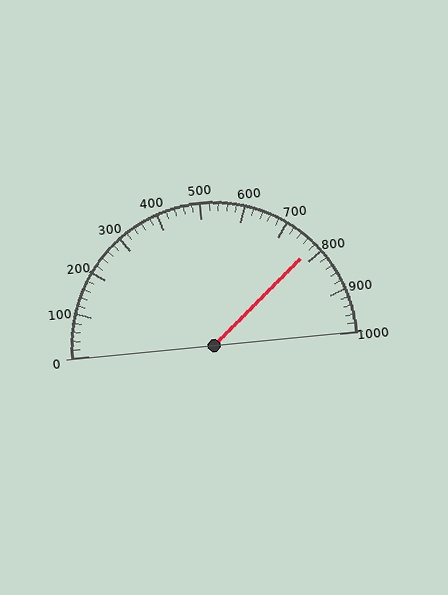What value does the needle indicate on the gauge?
The needle indicates approximately 780.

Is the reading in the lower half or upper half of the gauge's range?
The reading is in the upper half of the range (0 to 1000).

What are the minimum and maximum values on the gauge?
The gauge ranges from 0 to 1000.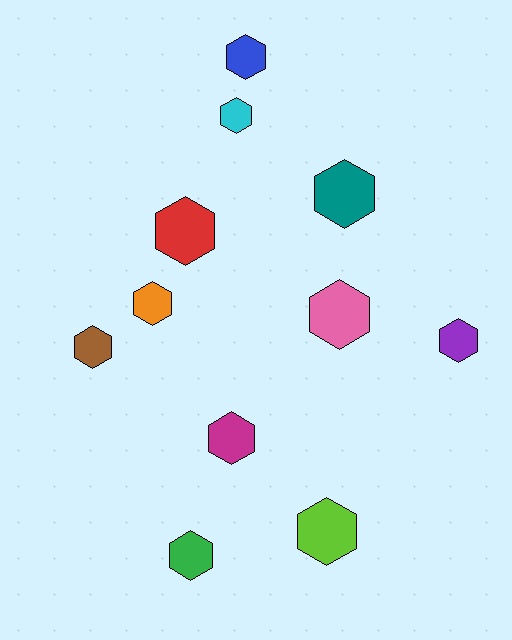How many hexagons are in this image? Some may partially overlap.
There are 11 hexagons.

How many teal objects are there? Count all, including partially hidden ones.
There is 1 teal object.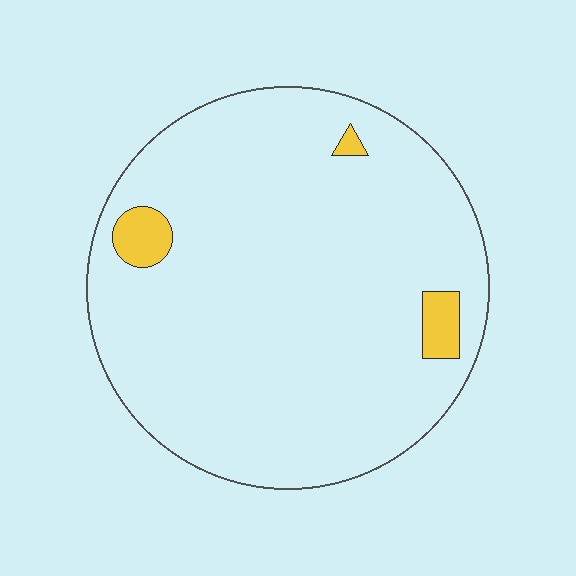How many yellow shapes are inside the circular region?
3.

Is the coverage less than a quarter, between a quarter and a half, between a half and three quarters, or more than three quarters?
Less than a quarter.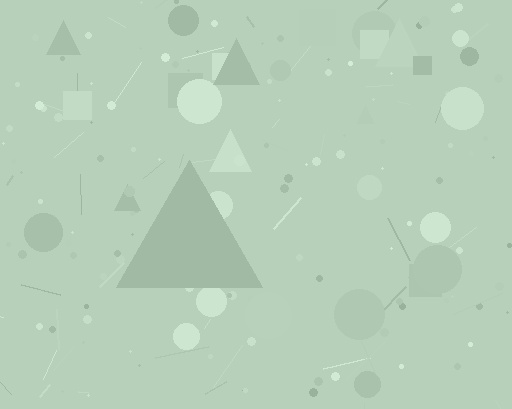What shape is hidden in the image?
A triangle is hidden in the image.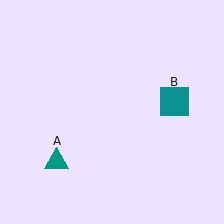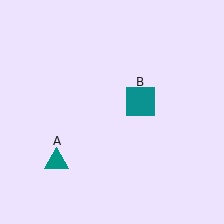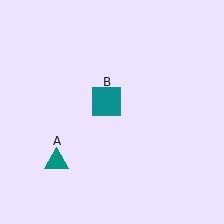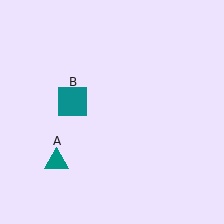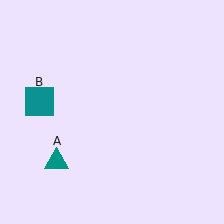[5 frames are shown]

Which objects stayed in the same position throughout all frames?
Teal triangle (object A) remained stationary.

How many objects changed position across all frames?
1 object changed position: teal square (object B).